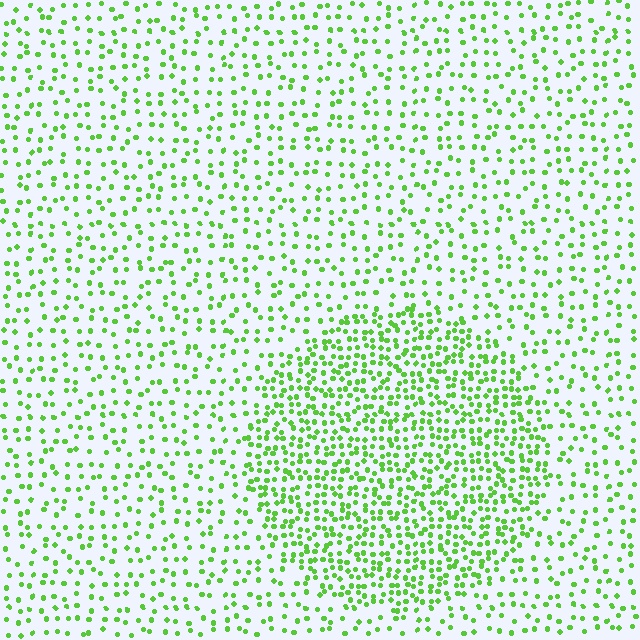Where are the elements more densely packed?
The elements are more densely packed inside the circle boundary.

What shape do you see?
I see a circle.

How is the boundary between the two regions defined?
The boundary is defined by a change in element density (approximately 2.2x ratio). All elements are the same color, size, and shape.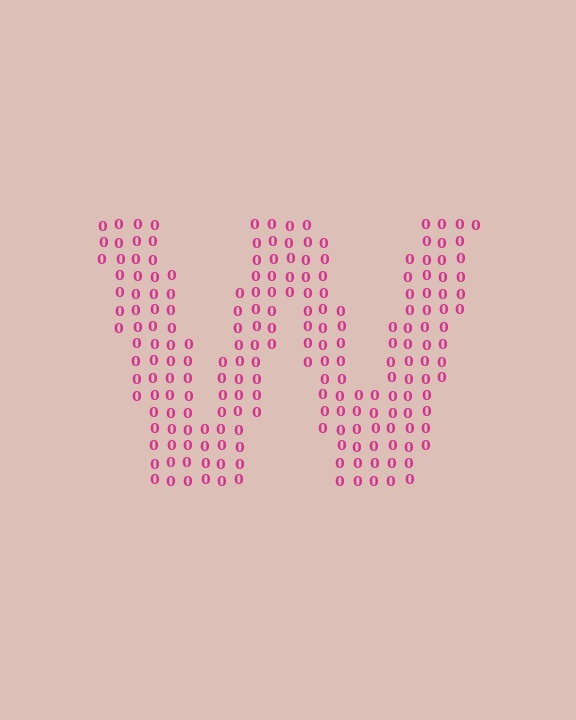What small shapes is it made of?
It is made of small digit 0's.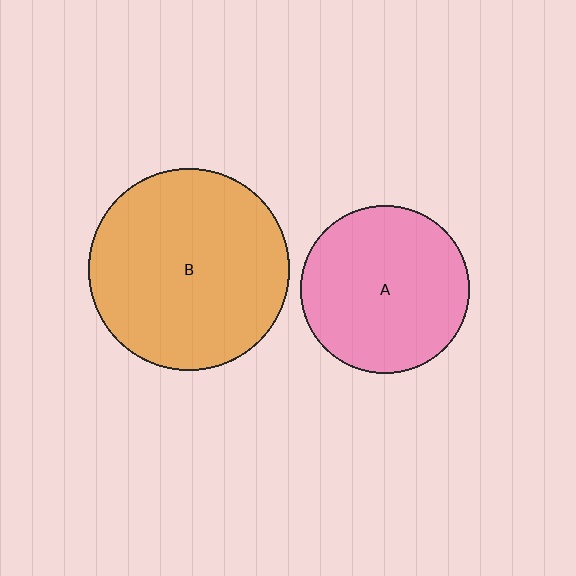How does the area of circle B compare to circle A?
Approximately 1.4 times.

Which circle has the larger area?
Circle B (orange).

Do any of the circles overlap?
No, none of the circles overlap.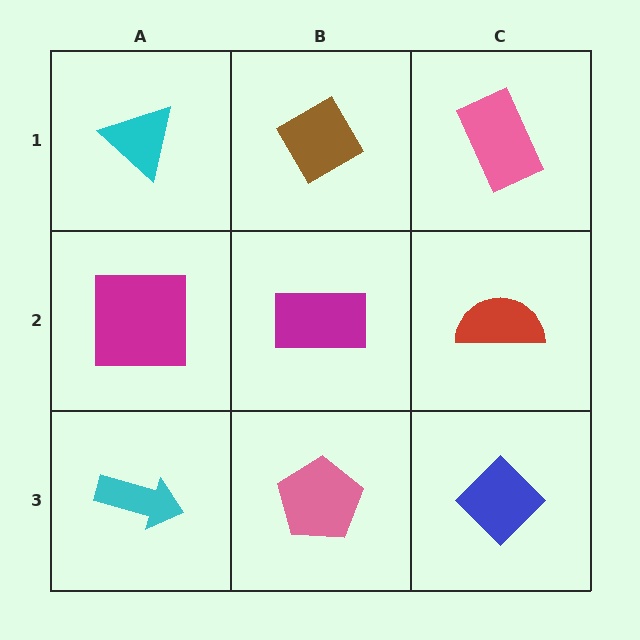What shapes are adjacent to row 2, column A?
A cyan triangle (row 1, column A), a cyan arrow (row 3, column A), a magenta rectangle (row 2, column B).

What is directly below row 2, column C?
A blue diamond.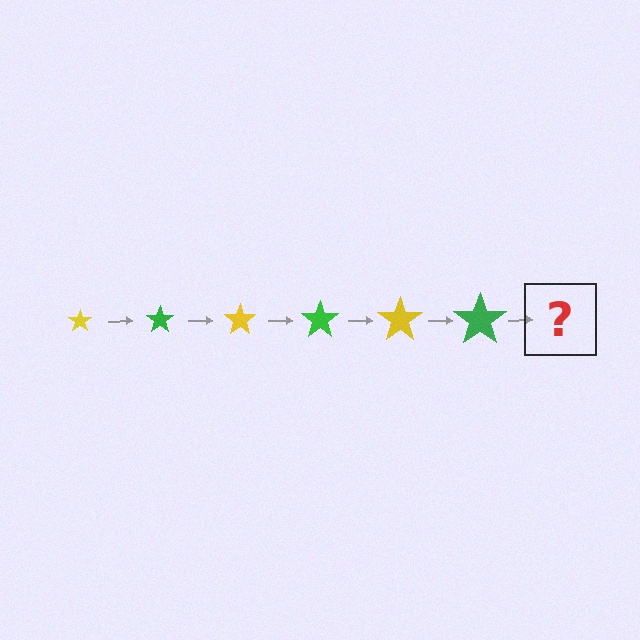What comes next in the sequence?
The next element should be a yellow star, larger than the previous one.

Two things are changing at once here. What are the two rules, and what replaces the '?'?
The two rules are that the star grows larger each step and the color cycles through yellow and green. The '?' should be a yellow star, larger than the previous one.